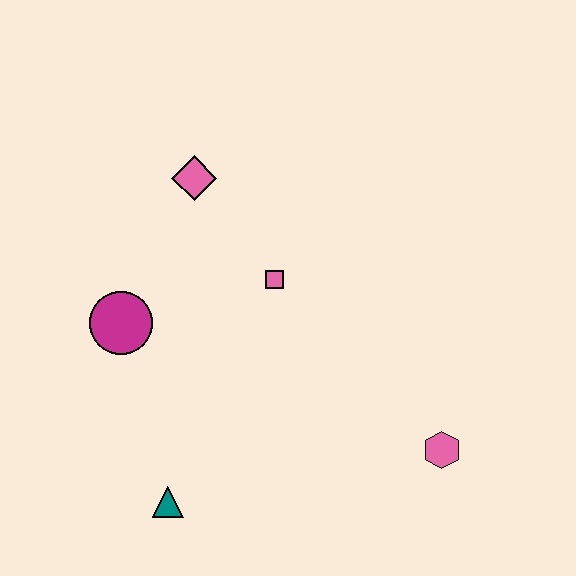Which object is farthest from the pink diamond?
The pink hexagon is farthest from the pink diamond.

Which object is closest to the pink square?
The pink diamond is closest to the pink square.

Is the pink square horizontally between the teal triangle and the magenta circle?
No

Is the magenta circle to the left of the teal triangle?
Yes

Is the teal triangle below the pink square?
Yes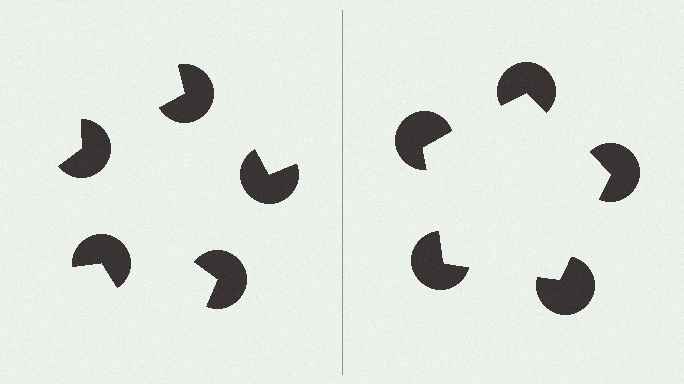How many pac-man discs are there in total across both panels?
10 — 5 on each side.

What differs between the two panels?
The pac-man discs are positioned identically on both sides; only the wedge orientations differ. On the right they align to a pentagon; on the left they are misaligned.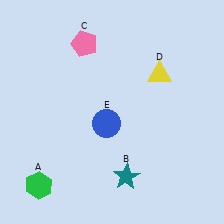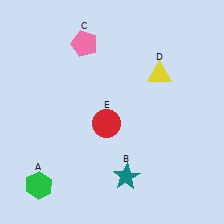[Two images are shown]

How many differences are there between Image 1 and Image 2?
There is 1 difference between the two images.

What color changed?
The circle (E) changed from blue in Image 1 to red in Image 2.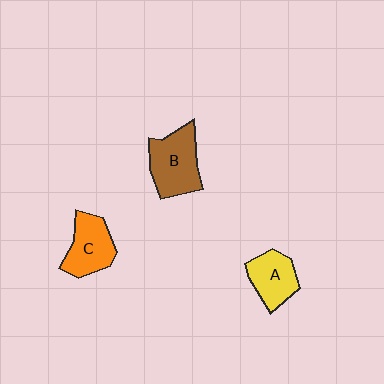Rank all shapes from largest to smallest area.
From largest to smallest: B (brown), C (orange), A (yellow).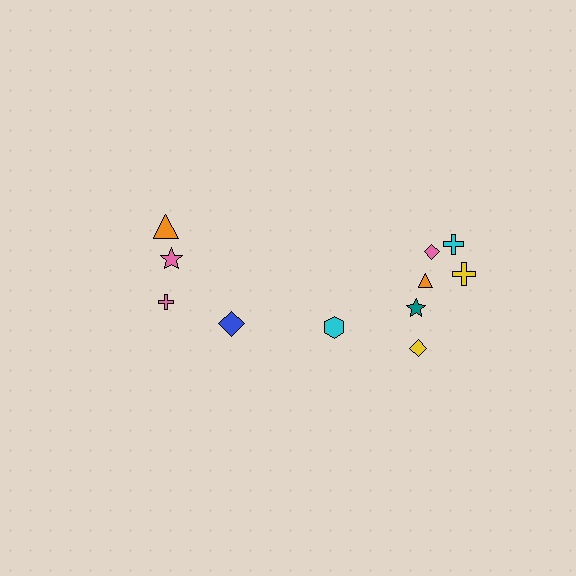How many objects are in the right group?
There are 7 objects.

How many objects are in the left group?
There are 4 objects.